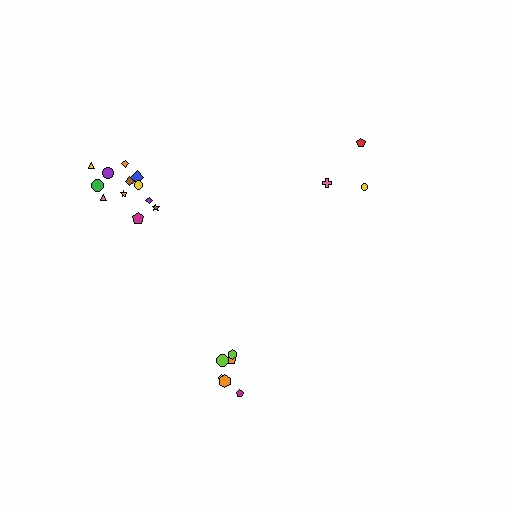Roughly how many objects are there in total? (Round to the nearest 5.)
Roughly 20 objects in total.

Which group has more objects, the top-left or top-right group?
The top-left group.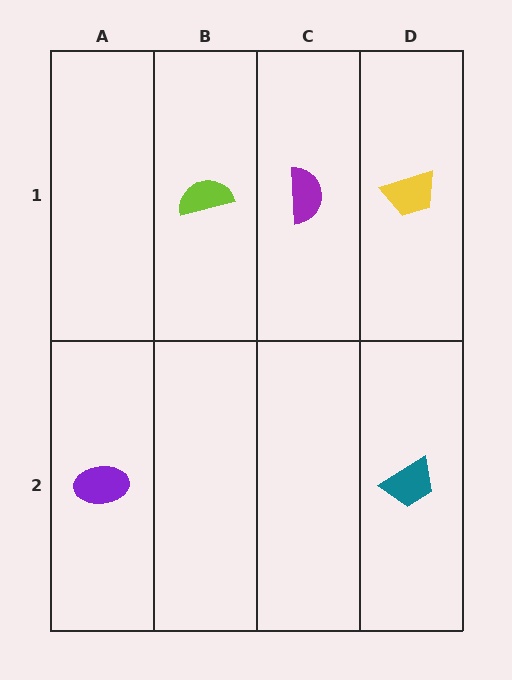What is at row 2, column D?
A teal trapezoid.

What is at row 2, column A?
A purple ellipse.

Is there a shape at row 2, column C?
No, that cell is empty.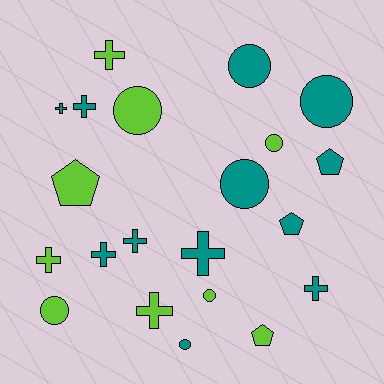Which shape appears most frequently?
Cross, with 9 objects.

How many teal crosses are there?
There are 6 teal crosses.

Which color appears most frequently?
Teal, with 12 objects.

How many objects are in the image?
There are 21 objects.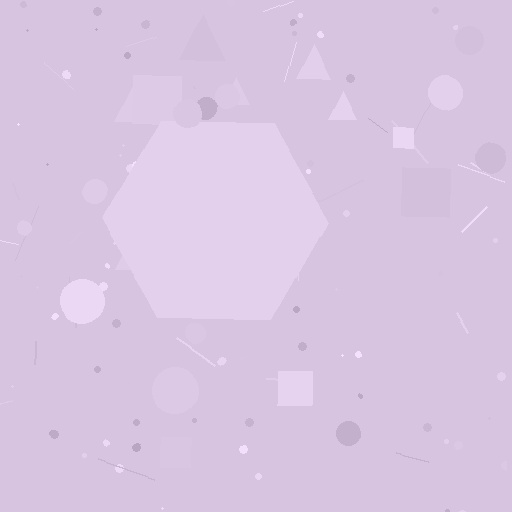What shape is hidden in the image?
A hexagon is hidden in the image.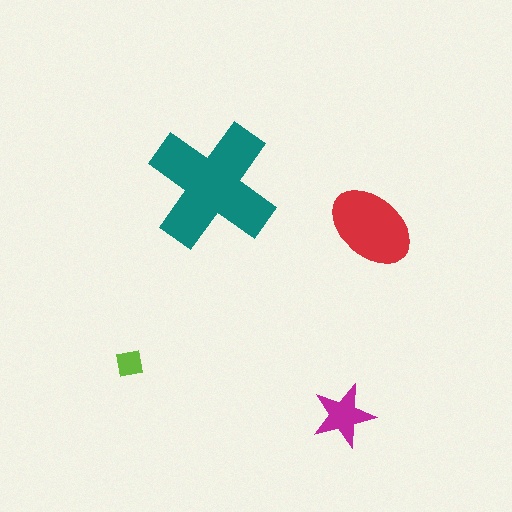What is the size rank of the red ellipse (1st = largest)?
2nd.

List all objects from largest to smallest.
The teal cross, the red ellipse, the magenta star, the lime square.